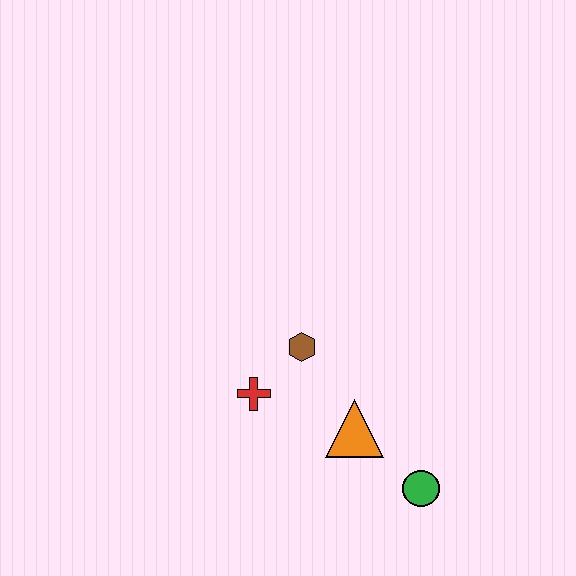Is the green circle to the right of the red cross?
Yes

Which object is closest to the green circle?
The orange triangle is closest to the green circle.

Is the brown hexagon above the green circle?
Yes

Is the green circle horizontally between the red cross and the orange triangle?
No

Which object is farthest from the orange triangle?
The red cross is farthest from the orange triangle.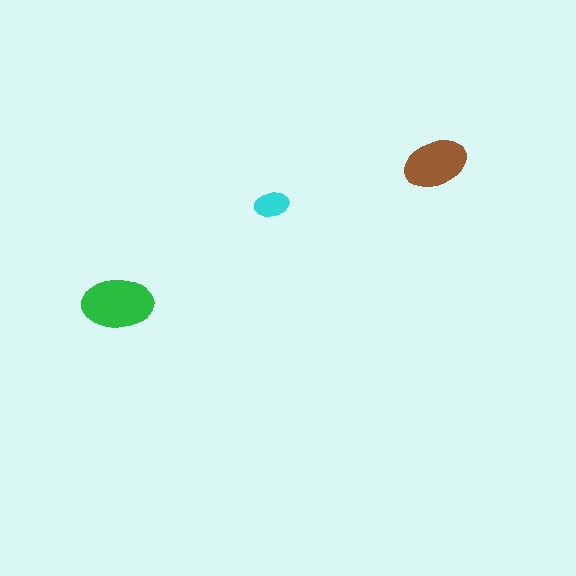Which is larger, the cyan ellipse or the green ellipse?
The green one.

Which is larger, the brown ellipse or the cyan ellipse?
The brown one.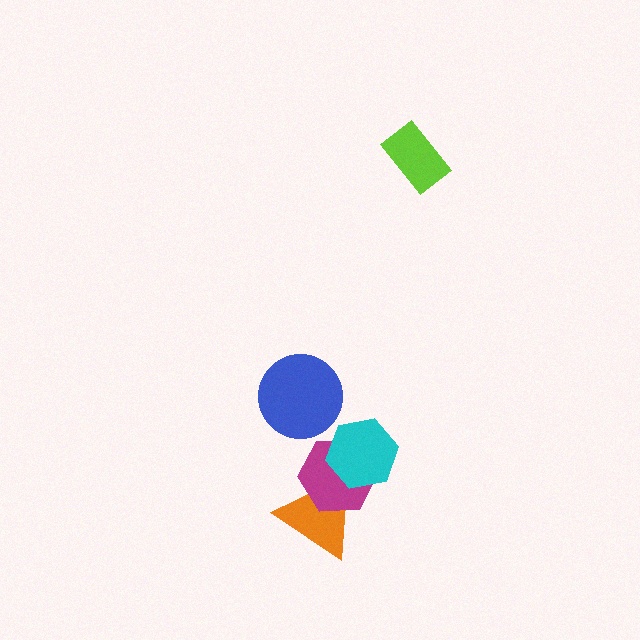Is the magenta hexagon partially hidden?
Yes, it is partially covered by another shape.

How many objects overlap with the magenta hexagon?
2 objects overlap with the magenta hexagon.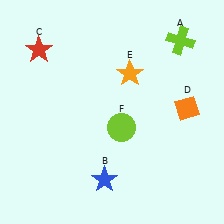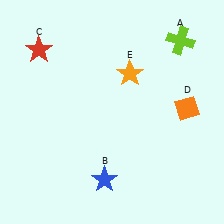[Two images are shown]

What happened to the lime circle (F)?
The lime circle (F) was removed in Image 2. It was in the bottom-right area of Image 1.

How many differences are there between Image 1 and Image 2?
There is 1 difference between the two images.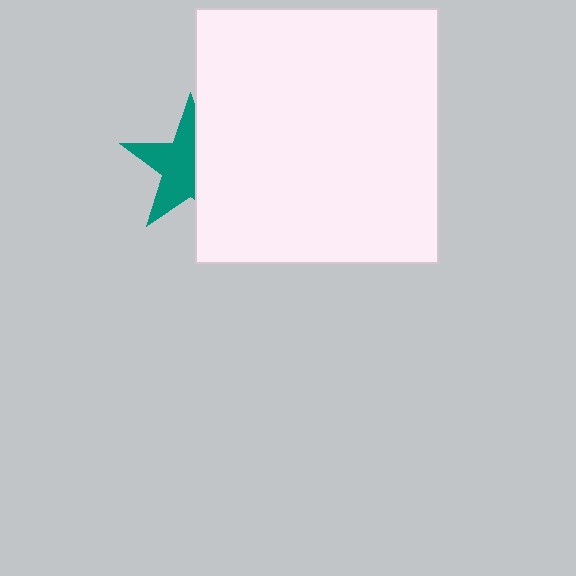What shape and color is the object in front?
The object in front is a white rectangle.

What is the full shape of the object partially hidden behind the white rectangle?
The partially hidden object is a teal star.